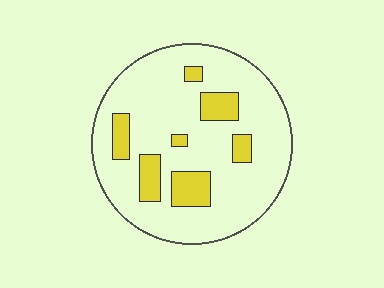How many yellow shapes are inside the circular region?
7.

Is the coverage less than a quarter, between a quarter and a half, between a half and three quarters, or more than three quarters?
Less than a quarter.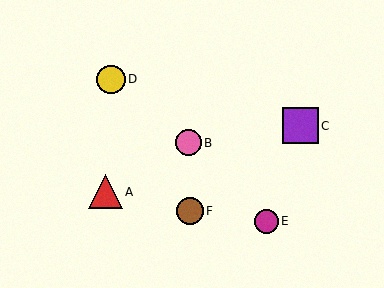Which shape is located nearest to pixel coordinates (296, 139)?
The purple square (labeled C) at (300, 126) is nearest to that location.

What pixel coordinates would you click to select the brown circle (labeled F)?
Click at (190, 211) to select the brown circle F.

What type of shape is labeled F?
Shape F is a brown circle.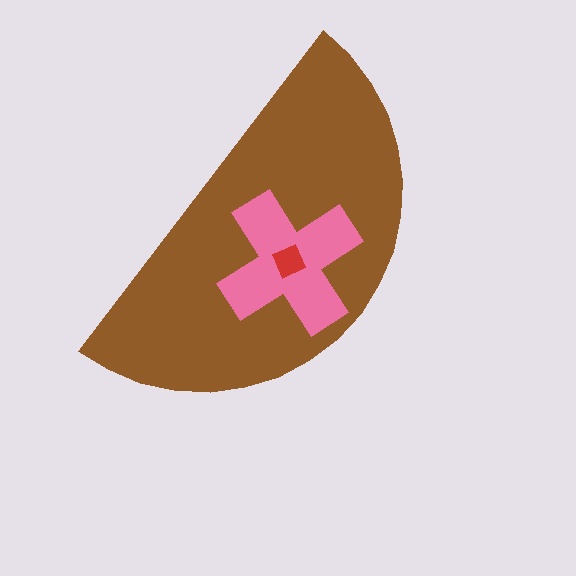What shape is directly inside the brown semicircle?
The pink cross.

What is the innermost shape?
The red square.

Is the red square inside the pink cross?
Yes.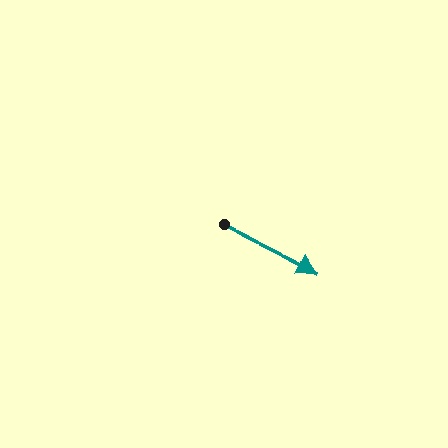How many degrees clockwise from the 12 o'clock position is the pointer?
Approximately 116 degrees.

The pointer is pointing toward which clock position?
Roughly 4 o'clock.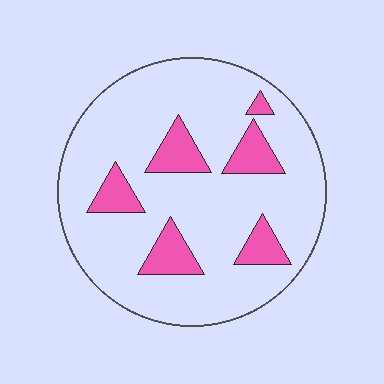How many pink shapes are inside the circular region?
6.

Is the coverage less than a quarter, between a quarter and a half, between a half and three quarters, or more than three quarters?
Less than a quarter.